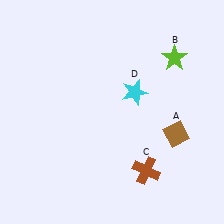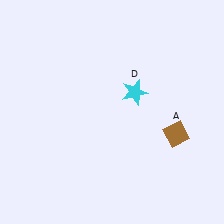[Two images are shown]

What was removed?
The brown cross (C), the lime star (B) were removed in Image 2.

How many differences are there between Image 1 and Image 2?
There are 2 differences between the two images.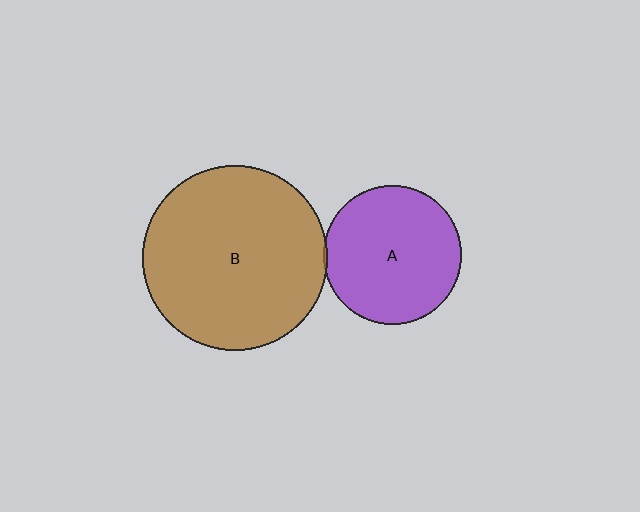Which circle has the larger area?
Circle B (brown).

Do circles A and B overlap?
Yes.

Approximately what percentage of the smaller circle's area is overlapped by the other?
Approximately 5%.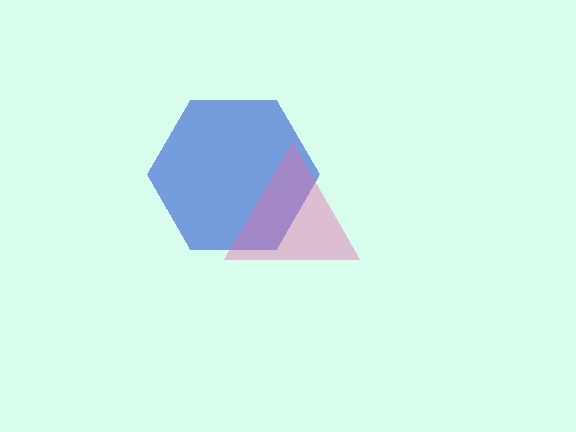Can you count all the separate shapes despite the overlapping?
Yes, there are 2 separate shapes.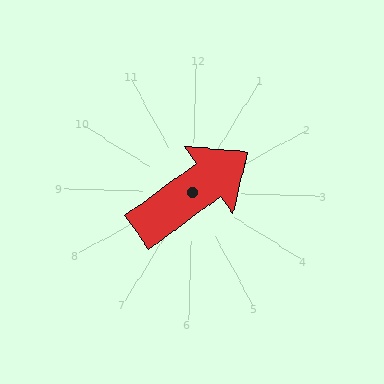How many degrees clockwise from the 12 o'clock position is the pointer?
Approximately 52 degrees.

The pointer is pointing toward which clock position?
Roughly 2 o'clock.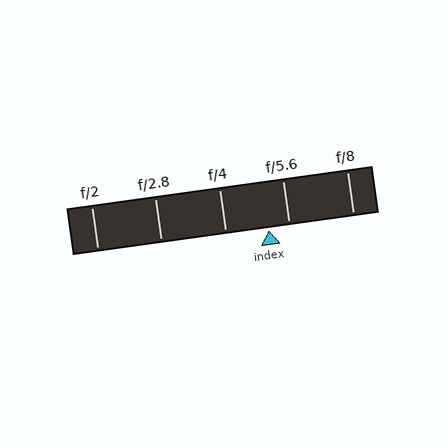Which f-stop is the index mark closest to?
The index mark is closest to f/5.6.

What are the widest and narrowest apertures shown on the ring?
The widest aperture shown is f/2 and the narrowest is f/8.